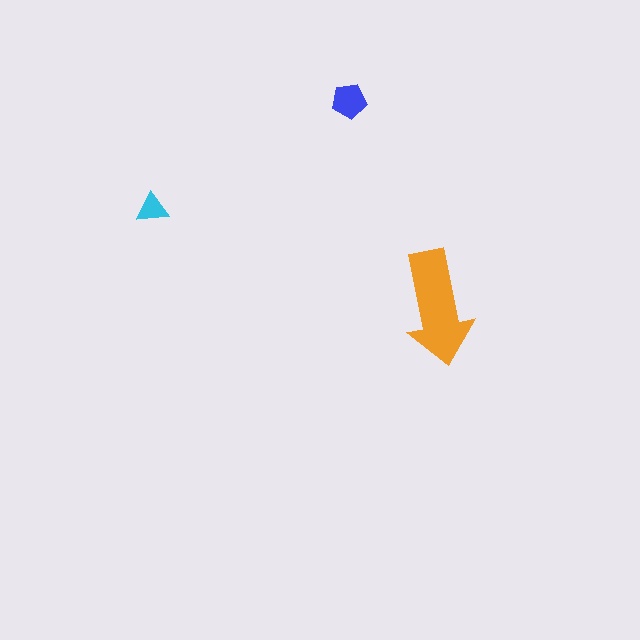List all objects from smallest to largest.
The cyan triangle, the blue pentagon, the orange arrow.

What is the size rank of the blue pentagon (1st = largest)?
2nd.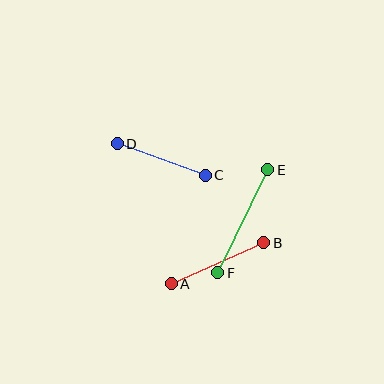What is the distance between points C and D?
The distance is approximately 93 pixels.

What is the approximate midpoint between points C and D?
The midpoint is at approximately (161, 159) pixels.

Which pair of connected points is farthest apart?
Points E and F are farthest apart.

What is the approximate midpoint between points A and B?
The midpoint is at approximately (218, 263) pixels.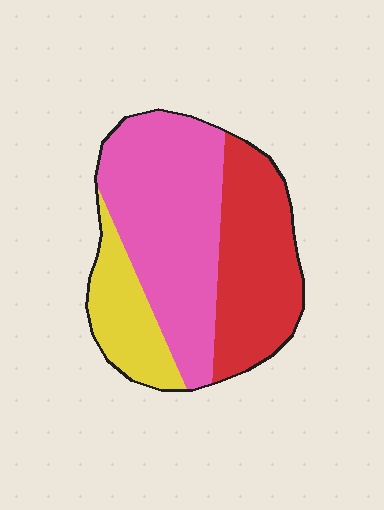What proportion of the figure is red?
Red takes up about one third (1/3) of the figure.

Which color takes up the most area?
Pink, at roughly 50%.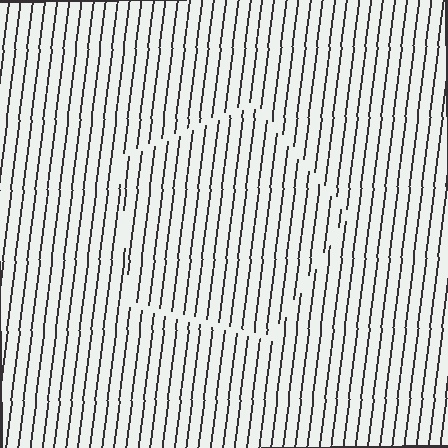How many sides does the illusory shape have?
5 sides — the line-ends trace a pentagon.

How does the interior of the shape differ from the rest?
The interior of the shape contains the same grating, shifted by half a period — the contour is defined by the phase discontinuity where line-ends from the inner and outer gratings abut.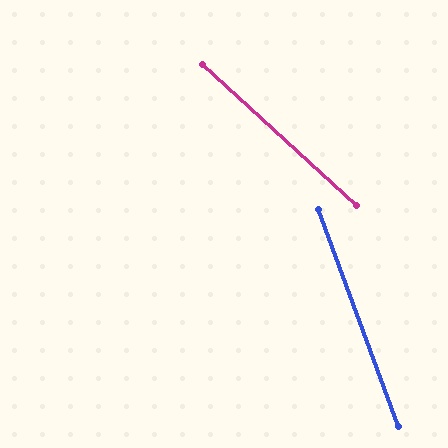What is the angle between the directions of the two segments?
Approximately 28 degrees.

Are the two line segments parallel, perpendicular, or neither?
Neither parallel nor perpendicular — they differ by about 28°.